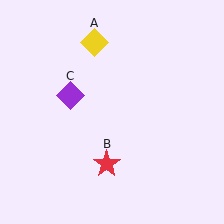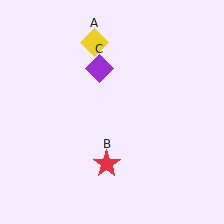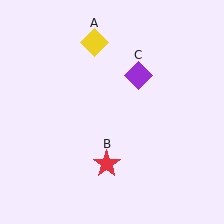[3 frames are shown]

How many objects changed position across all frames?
1 object changed position: purple diamond (object C).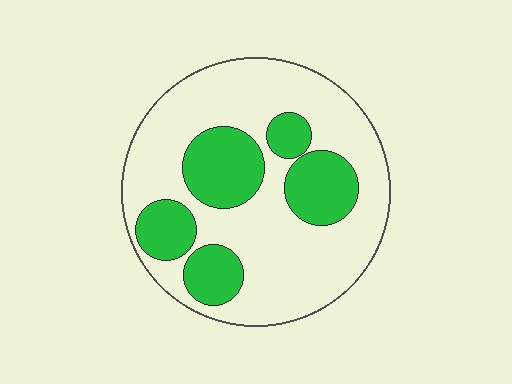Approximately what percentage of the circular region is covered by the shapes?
Approximately 30%.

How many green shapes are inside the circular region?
5.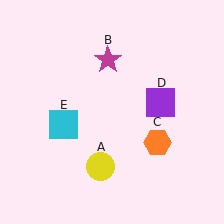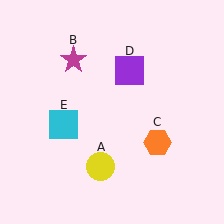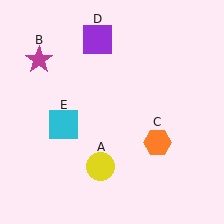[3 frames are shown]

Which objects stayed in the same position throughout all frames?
Yellow circle (object A) and orange hexagon (object C) and cyan square (object E) remained stationary.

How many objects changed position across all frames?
2 objects changed position: magenta star (object B), purple square (object D).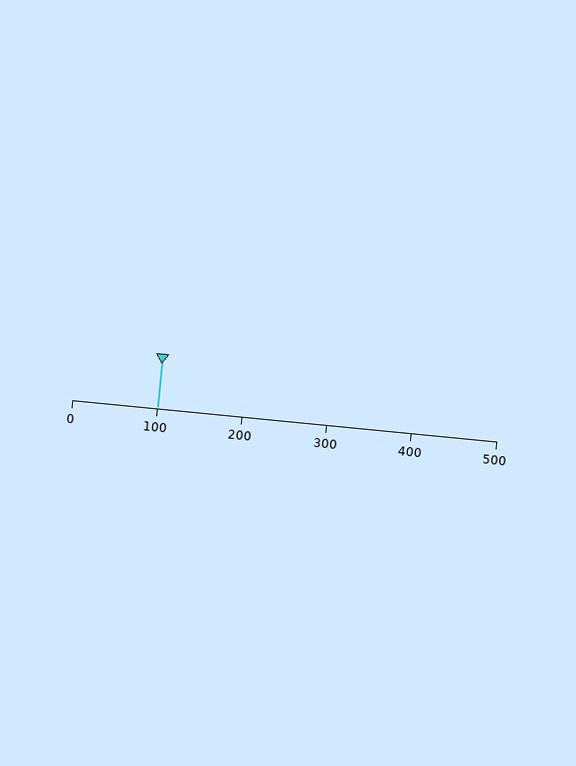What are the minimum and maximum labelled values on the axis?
The axis runs from 0 to 500.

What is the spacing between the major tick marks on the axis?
The major ticks are spaced 100 apart.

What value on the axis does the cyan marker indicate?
The marker indicates approximately 100.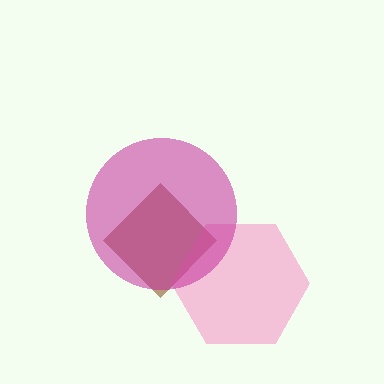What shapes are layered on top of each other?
The layered shapes are: a brown diamond, a pink hexagon, a magenta circle.